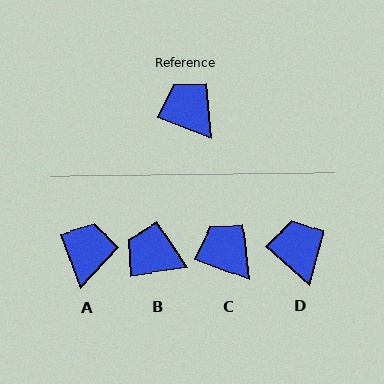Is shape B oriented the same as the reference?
No, it is off by about 28 degrees.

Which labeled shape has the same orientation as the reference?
C.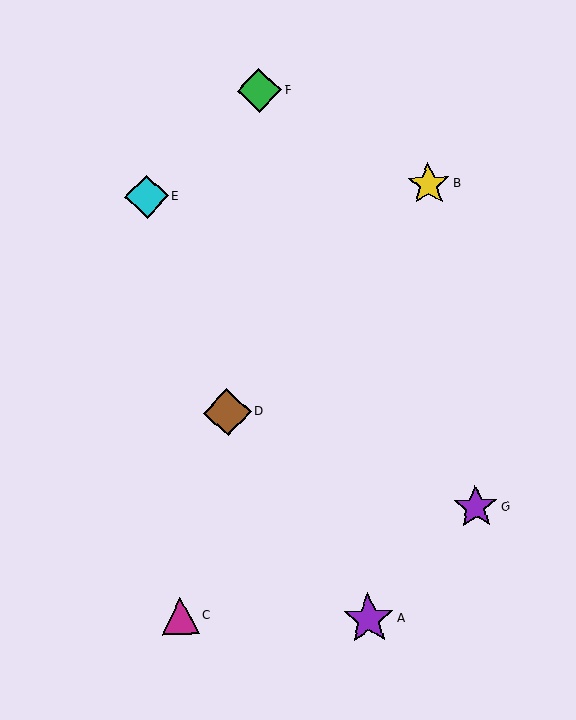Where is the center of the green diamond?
The center of the green diamond is at (259, 91).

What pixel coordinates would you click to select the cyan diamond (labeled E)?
Click at (147, 197) to select the cyan diamond E.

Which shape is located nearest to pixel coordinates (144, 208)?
The cyan diamond (labeled E) at (147, 197) is nearest to that location.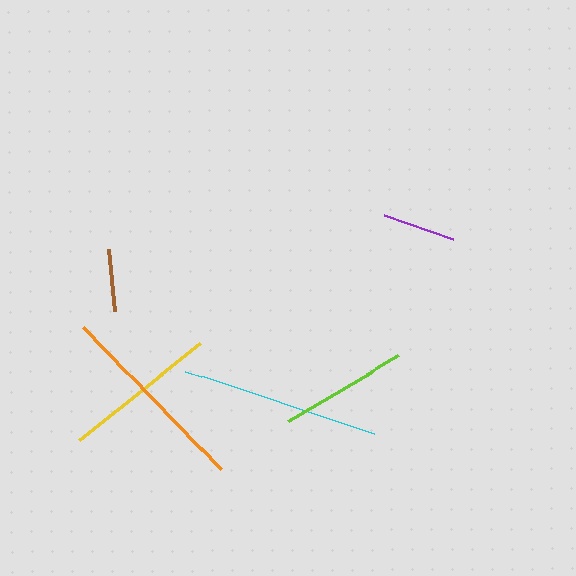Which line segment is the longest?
The cyan line is the longest at approximately 198 pixels.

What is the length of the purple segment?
The purple segment is approximately 74 pixels long.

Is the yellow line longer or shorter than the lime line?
The yellow line is longer than the lime line.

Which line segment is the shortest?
The brown line is the shortest at approximately 62 pixels.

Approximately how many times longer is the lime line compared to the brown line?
The lime line is approximately 2.1 times the length of the brown line.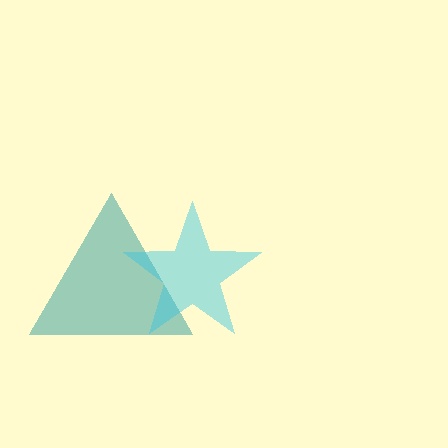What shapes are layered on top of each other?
The layered shapes are: a teal triangle, a cyan star.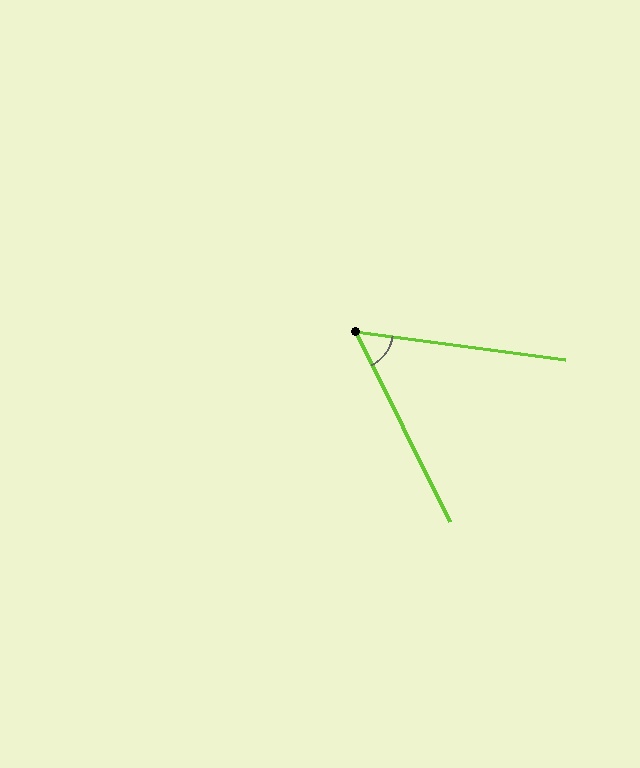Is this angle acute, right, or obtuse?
It is acute.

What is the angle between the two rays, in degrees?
Approximately 56 degrees.